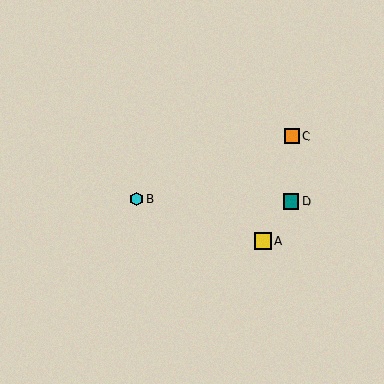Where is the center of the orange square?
The center of the orange square is at (292, 136).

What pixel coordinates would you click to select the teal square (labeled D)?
Click at (291, 202) to select the teal square D.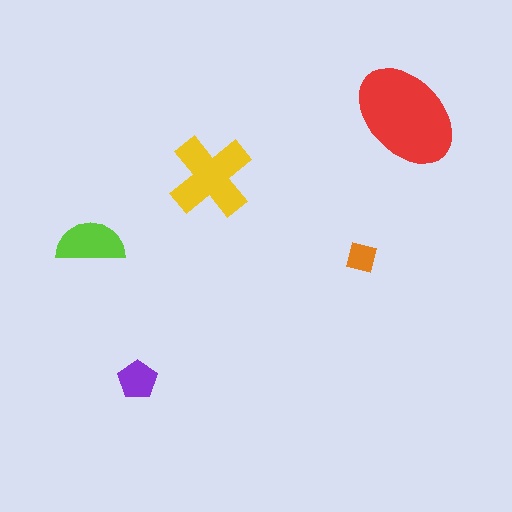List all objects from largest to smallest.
The red ellipse, the yellow cross, the lime semicircle, the purple pentagon, the orange square.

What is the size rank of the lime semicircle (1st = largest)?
3rd.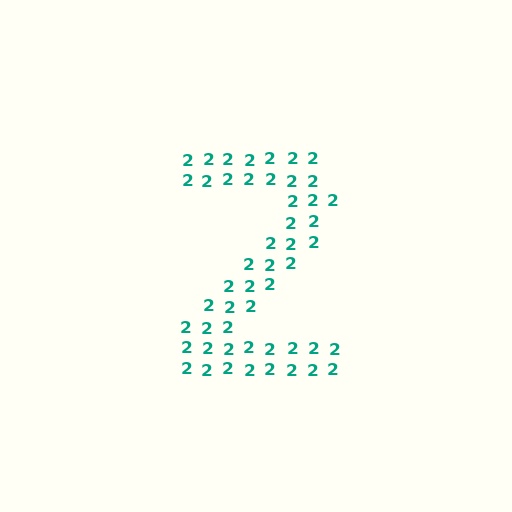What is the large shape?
The large shape is the digit 2.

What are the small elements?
The small elements are digit 2's.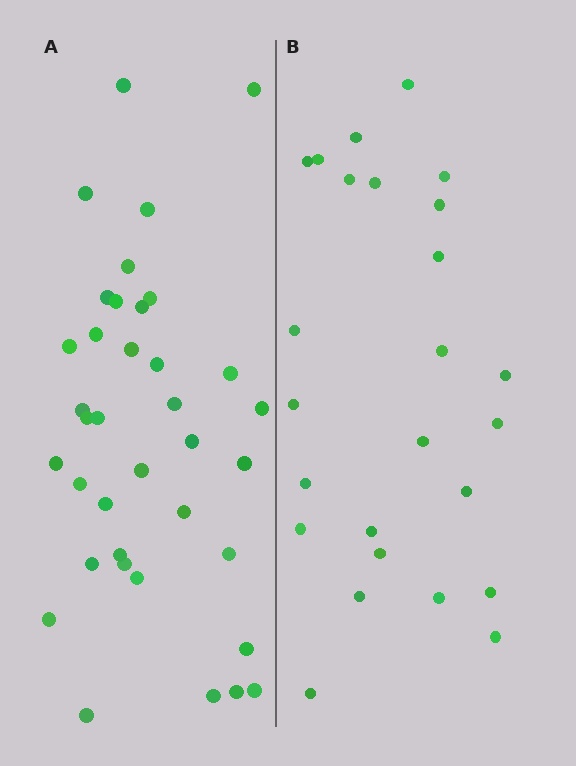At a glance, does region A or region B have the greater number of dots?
Region A (the left region) has more dots.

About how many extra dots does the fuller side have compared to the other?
Region A has roughly 12 or so more dots than region B.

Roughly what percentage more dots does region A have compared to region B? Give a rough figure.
About 50% more.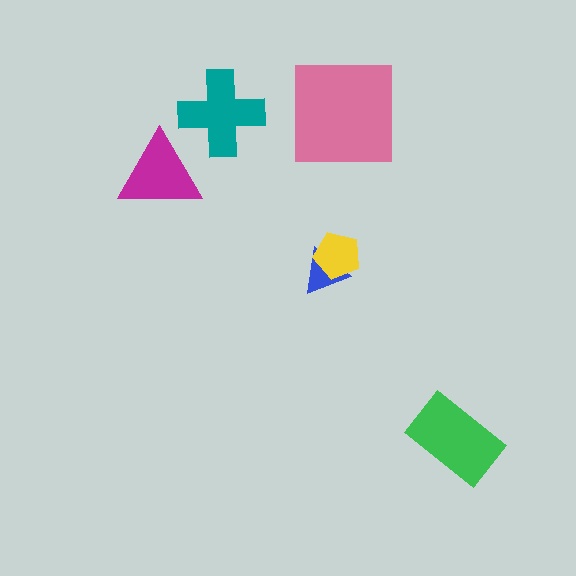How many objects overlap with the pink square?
0 objects overlap with the pink square.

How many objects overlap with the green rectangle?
0 objects overlap with the green rectangle.